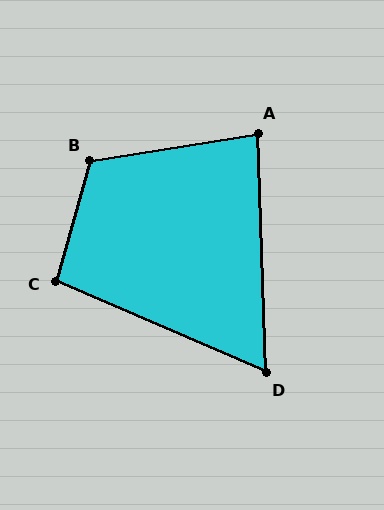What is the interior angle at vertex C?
Approximately 97 degrees (obtuse).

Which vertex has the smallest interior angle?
D, at approximately 65 degrees.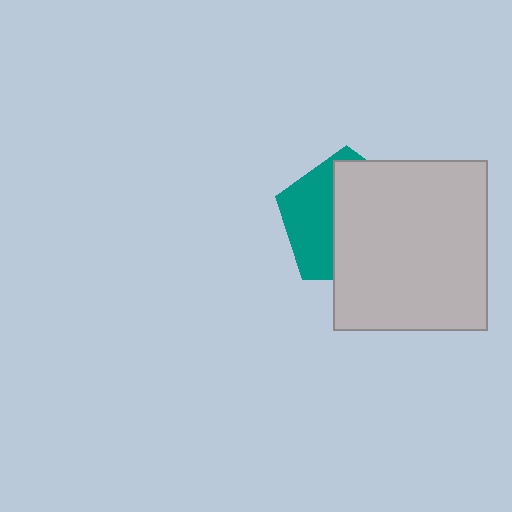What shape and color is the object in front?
The object in front is a light gray rectangle.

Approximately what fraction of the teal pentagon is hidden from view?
Roughly 60% of the teal pentagon is hidden behind the light gray rectangle.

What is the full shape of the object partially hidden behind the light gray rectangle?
The partially hidden object is a teal pentagon.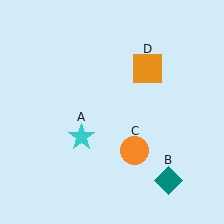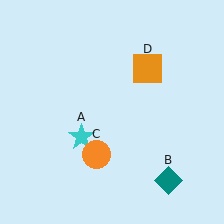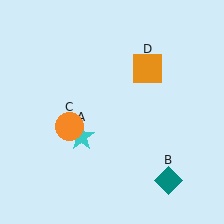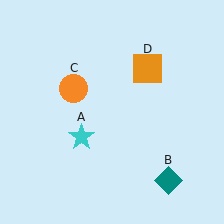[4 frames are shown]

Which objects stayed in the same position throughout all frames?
Cyan star (object A) and teal diamond (object B) and orange square (object D) remained stationary.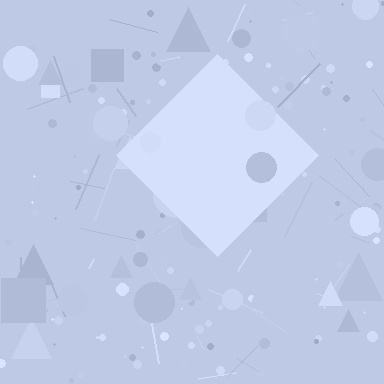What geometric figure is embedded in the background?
A diamond is embedded in the background.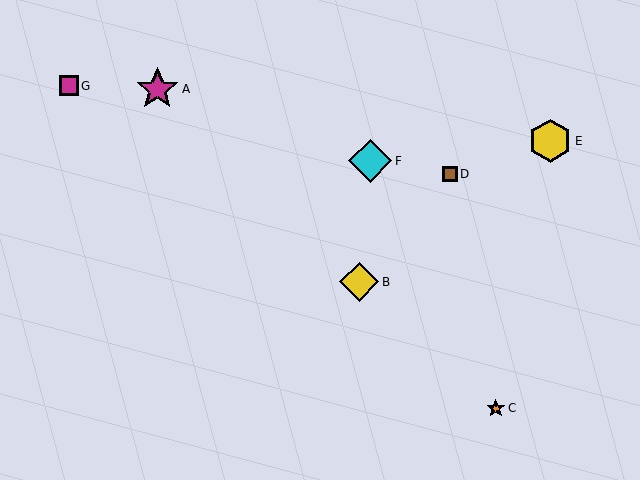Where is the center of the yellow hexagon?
The center of the yellow hexagon is at (550, 141).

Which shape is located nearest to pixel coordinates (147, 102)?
The magenta star (labeled A) at (157, 89) is nearest to that location.